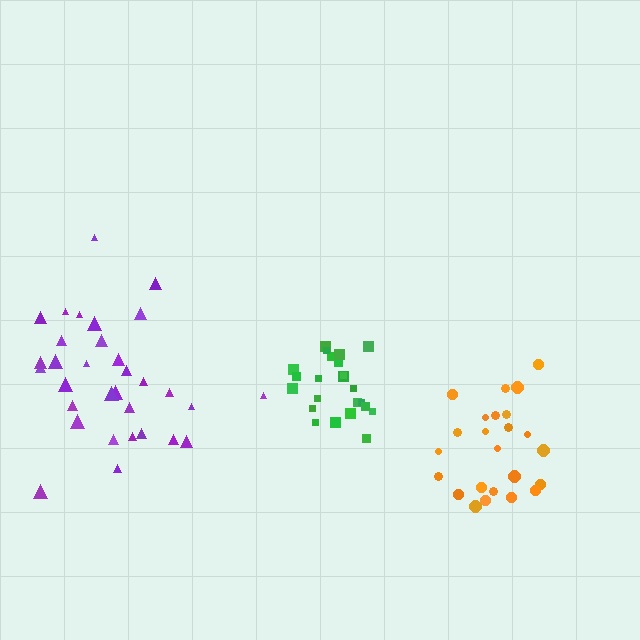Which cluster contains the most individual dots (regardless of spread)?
Purple (32).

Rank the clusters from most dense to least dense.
green, orange, purple.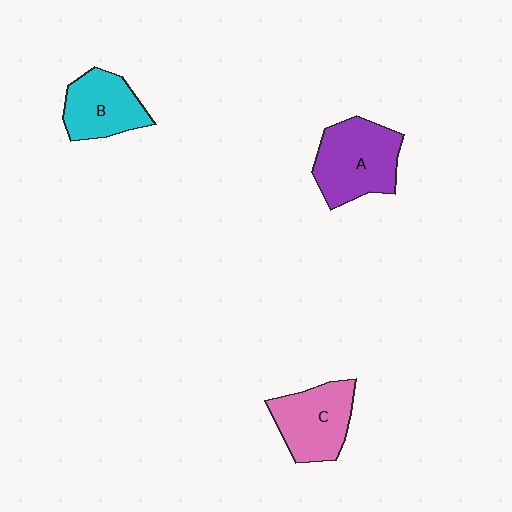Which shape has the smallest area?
Shape B (cyan).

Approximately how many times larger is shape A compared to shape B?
Approximately 1.3 times.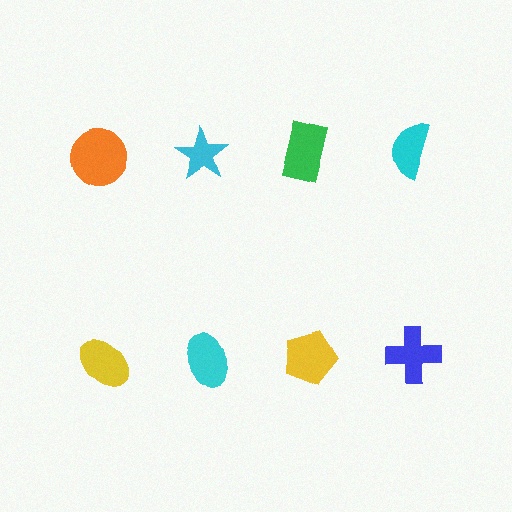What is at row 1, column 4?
A cyan semicircle.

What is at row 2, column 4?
A blue cross.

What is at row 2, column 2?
A cyan ellipse.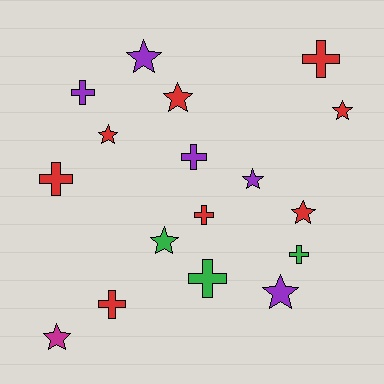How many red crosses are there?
There are 4 red crosses.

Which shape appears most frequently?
Star, with 9 objects.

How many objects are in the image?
There are 17 objects.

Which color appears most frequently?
Red, with 8 objects.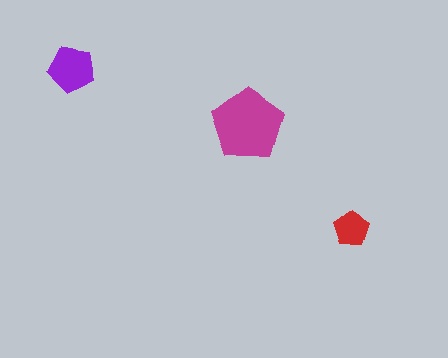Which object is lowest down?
The red pentagon is bottommost.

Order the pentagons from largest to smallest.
the magenta one, the purple one, the red one.